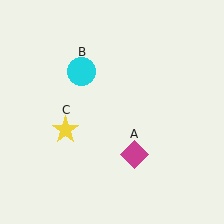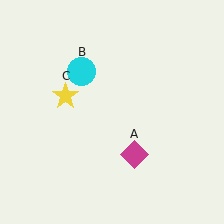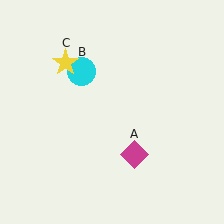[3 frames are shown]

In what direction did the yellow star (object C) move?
The yellow star (object C) moved up.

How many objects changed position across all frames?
1 object changed position: yellow star (object C).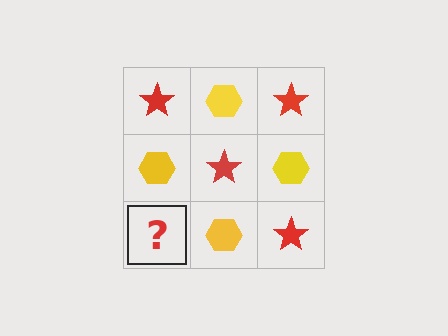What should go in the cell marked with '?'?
The missing cell should contain a red star.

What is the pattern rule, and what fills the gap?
The rule is that it alternates red star and yellow hexagon in a checkerboard pattern. The gap should be filled with a red star.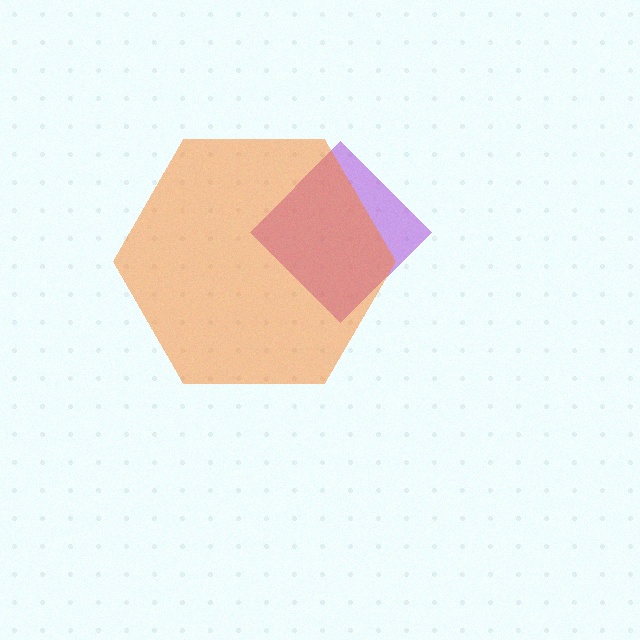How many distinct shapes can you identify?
There are 2 distinct shapes: a purple diamond, an orange hexagon.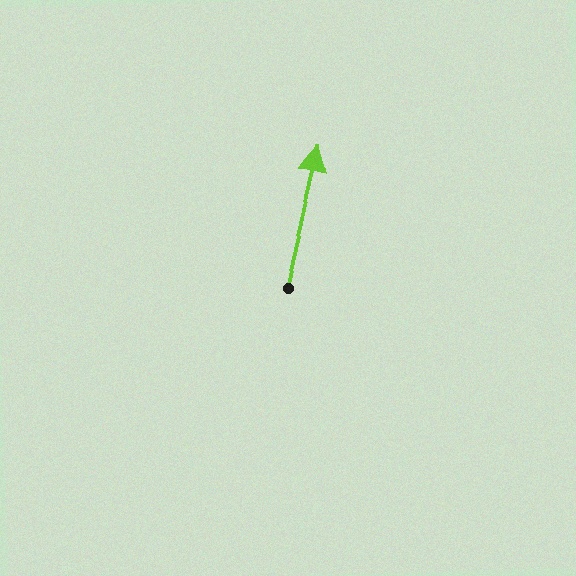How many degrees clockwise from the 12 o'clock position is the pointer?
Approximately 13 degrees.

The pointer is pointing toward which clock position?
Roughly 12 o'clock.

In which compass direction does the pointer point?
North.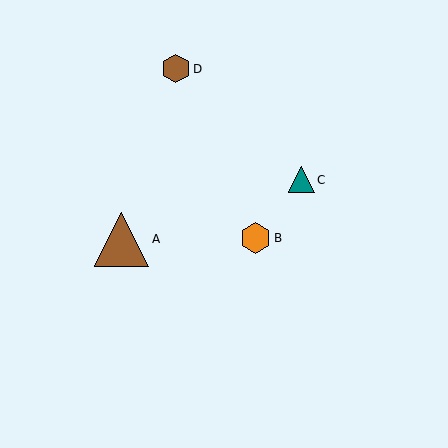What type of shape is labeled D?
Shape D is a brown hexagon.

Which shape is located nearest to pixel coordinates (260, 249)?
The orange hexagon (labeled B) at (256, 238) is nearest to that location.